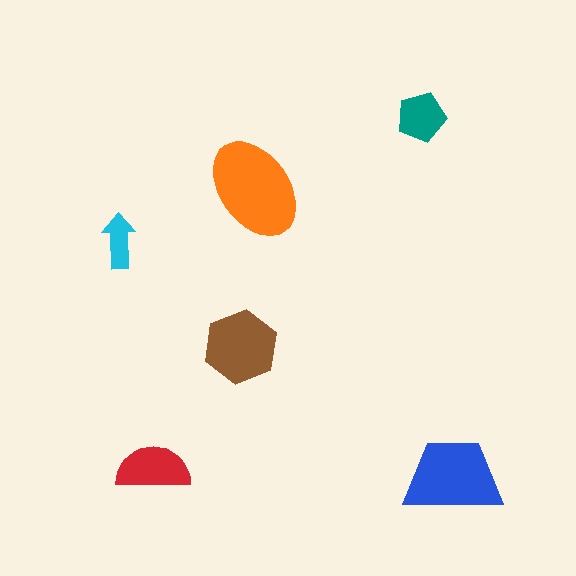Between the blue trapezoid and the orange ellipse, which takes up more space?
The orange ellipse.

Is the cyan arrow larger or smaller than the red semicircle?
Smaller.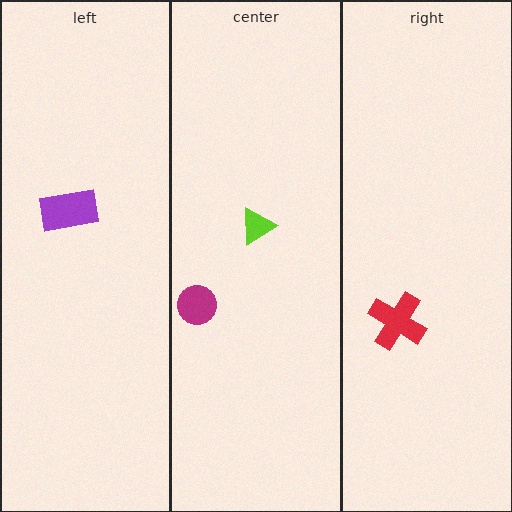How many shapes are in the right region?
1.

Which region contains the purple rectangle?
The left region.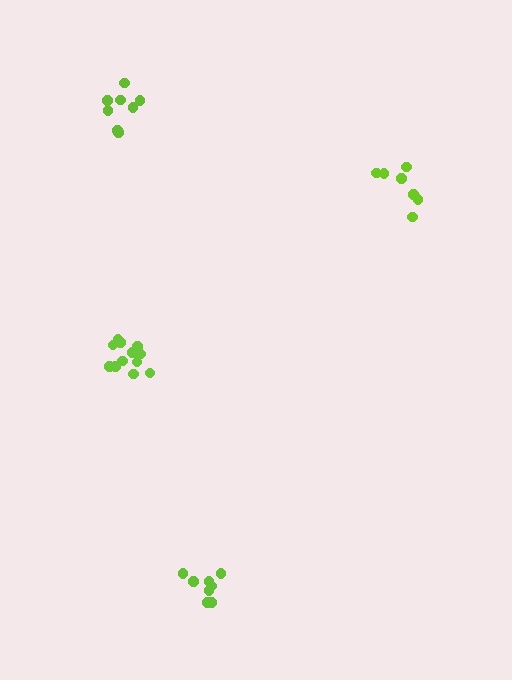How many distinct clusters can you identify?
There are 4 distinct clusters.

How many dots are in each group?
Group 1: 12 dots, Group 2: 8 dots, Group 3: 8 dots, Group 4: 7 dots (35 total).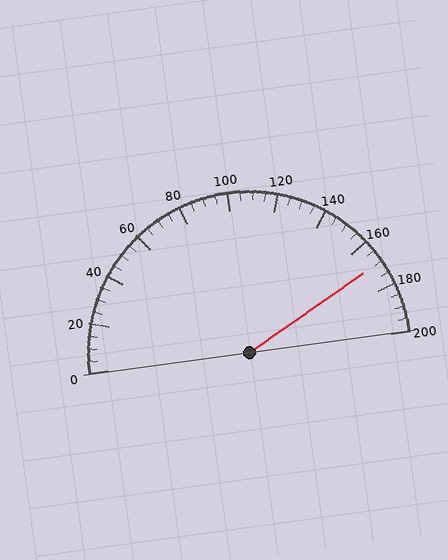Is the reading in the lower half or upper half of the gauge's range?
The reading is in the upper half of the range (0 to 200).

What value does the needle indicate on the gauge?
The needle indicates approximately 170.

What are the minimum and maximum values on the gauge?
The gauge ranges from 0 to 200.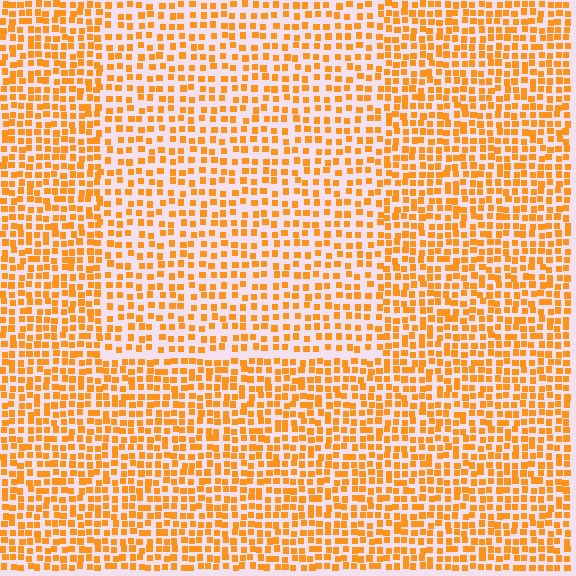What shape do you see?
I see a rectangle.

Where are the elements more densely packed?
The elements are more densely packed outside the rectangle boundary.